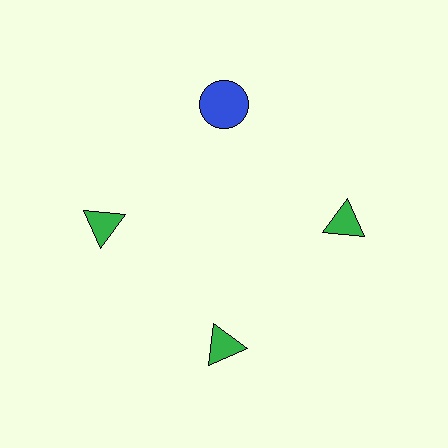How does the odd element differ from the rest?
It differs in both color (blue instead of green) and shape (circle instead of triangle).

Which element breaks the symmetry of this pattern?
The blue circle at roughly the 12 o'clock position breaks the symmetry. All other shapes are green triangles.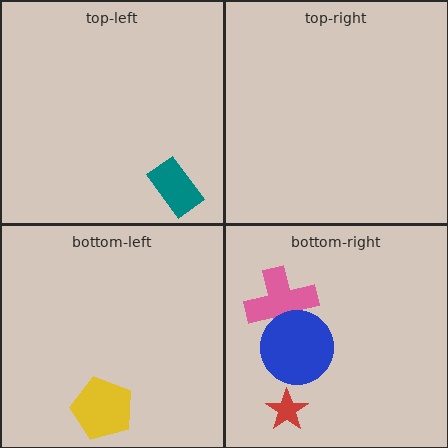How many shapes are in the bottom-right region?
3.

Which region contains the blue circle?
The bottom-right region.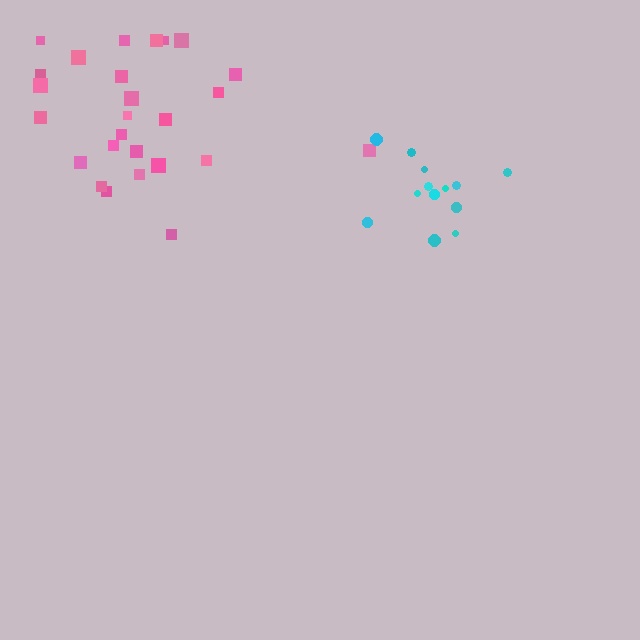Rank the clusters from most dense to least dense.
cyan, pink.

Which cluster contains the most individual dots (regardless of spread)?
Pink (26).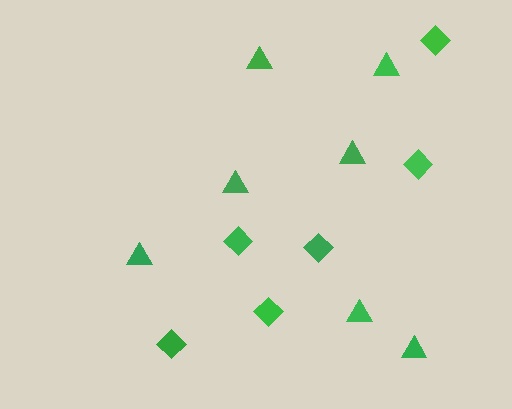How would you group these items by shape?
There are 2 groups: one group of diamonds (6) and one group of triangles (7).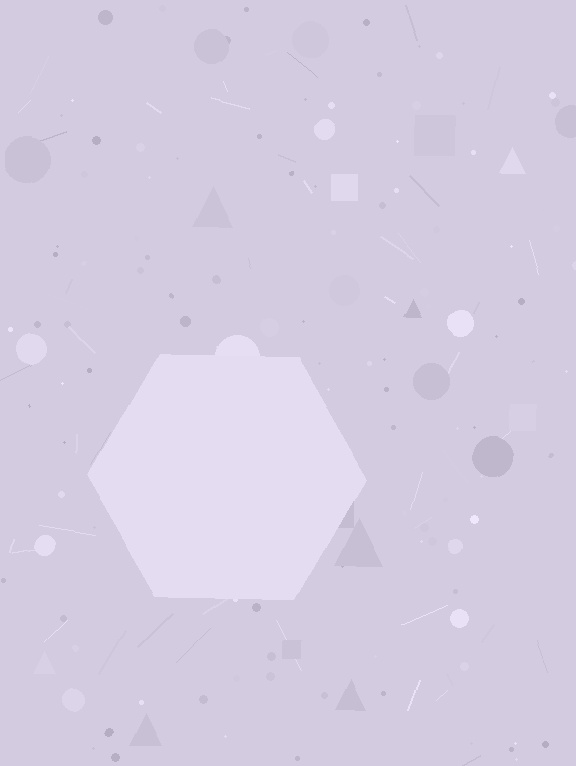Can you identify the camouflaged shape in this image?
The camouflaged shape is a hexagon.